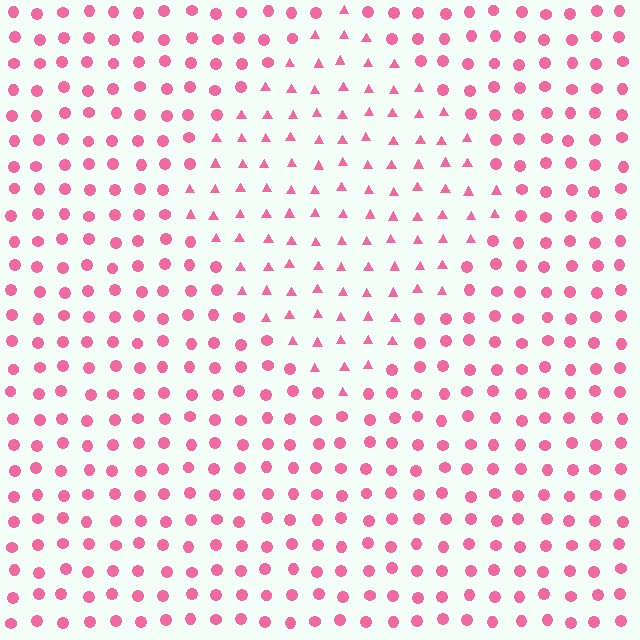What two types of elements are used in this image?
The image uses triangles inside the diamond region and circles outside it.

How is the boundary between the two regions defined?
The boundary is defined by a change in element shape: triangles inside vs. circles outside. All elements share the same color and spacing.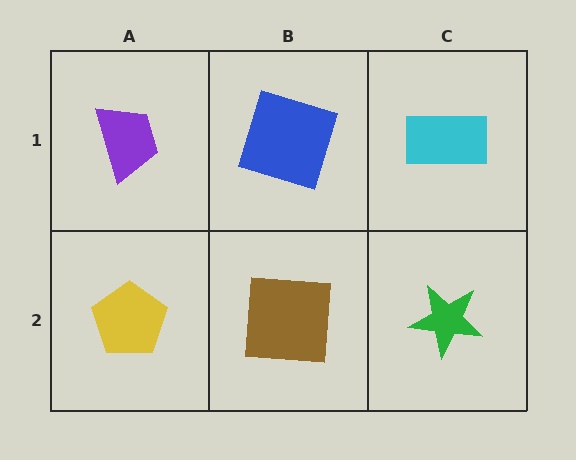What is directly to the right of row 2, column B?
A green star.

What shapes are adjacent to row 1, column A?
A yellow pentagon (row 2, column A), a blue square (row 1, column B).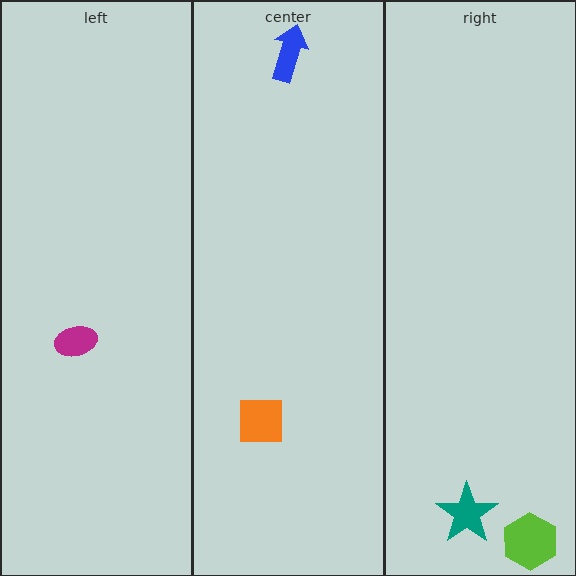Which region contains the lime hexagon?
The right region.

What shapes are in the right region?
The teal star, the lime hexagon.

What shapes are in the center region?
The blue arrow, the orange square.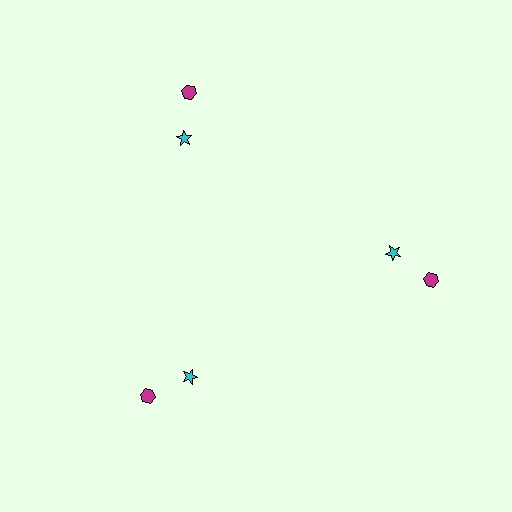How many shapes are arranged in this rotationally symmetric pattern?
There are 6 shapes, arranged in 3 groups of 2.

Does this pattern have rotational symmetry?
Yes, this pattern has 3-fold rotational symmetry. It looks the same after rotating 120 degrees around the center.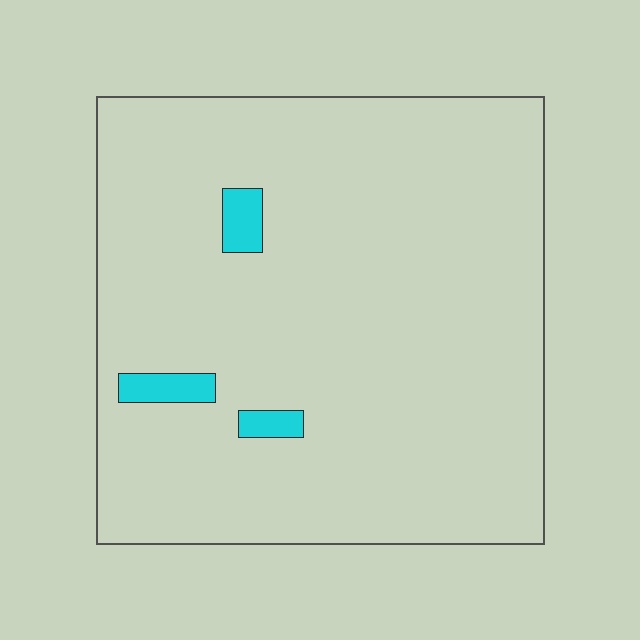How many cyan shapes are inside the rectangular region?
3.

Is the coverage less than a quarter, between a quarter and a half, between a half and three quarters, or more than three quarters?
Less than a quarter.